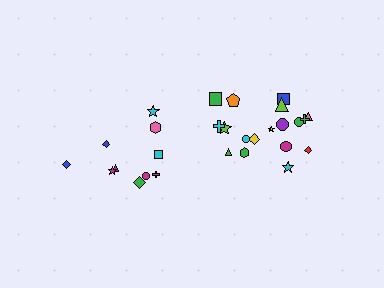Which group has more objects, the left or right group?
The right group.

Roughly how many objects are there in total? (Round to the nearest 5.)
Roughly 30 objects in total.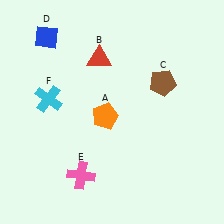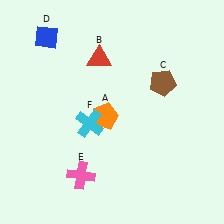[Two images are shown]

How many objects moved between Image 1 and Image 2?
1 object moved between the two images.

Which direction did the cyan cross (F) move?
The cyan cross (F) moved right.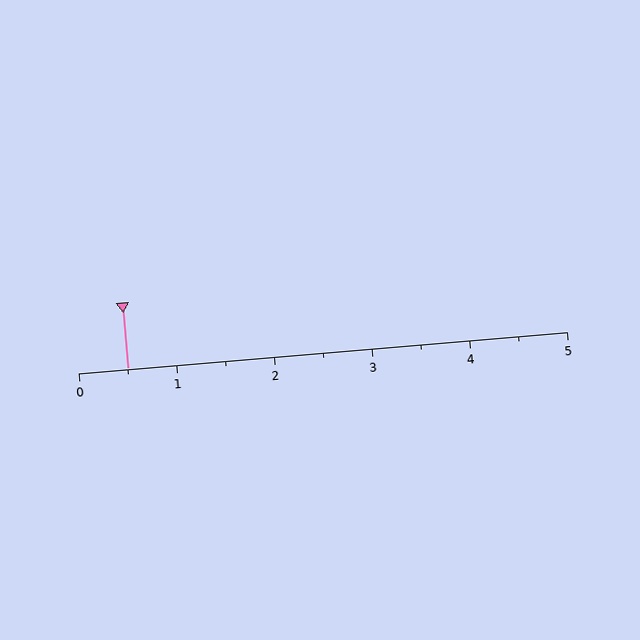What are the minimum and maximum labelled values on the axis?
The axis runs from 0 to 5.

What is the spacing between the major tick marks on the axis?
The major ticks are spaced 1 apart.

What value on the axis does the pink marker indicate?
The marker indicates approximately 0.5.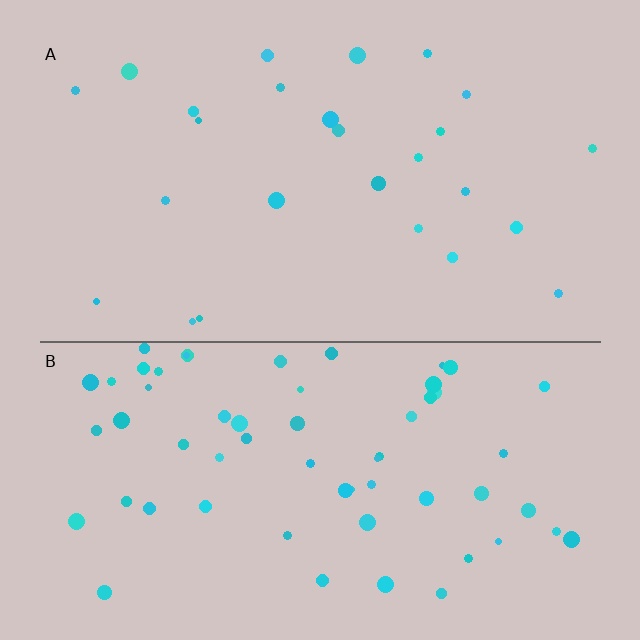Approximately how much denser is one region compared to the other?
Approximately 2.3× — region B over region A.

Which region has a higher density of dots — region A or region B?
B (the bottom).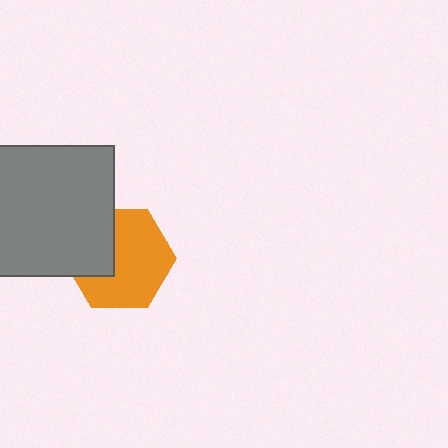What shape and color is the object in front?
The object in front is a gray square.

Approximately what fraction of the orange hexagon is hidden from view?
Roughly 33% of the orange hexagon is hidden behind the gray square.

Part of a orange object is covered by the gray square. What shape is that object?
It is a hexagon.